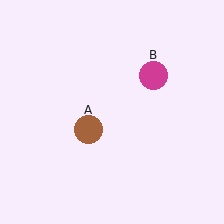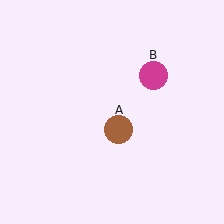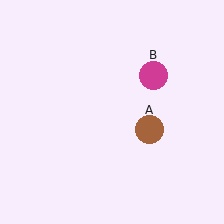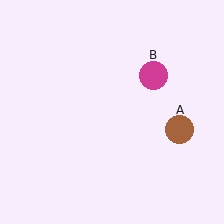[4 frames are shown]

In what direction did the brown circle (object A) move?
The brown circle (object A) moved right.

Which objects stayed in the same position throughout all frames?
Magenta circle (object B) remained stationary.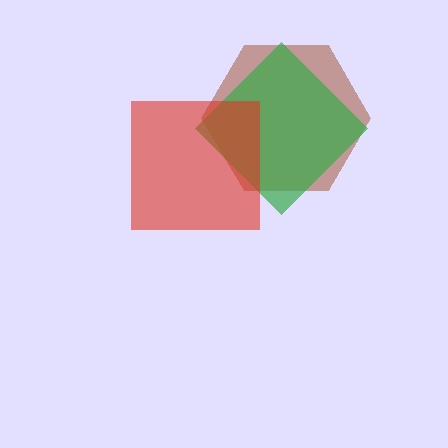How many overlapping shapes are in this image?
There are 3 overlapping shapes in the image.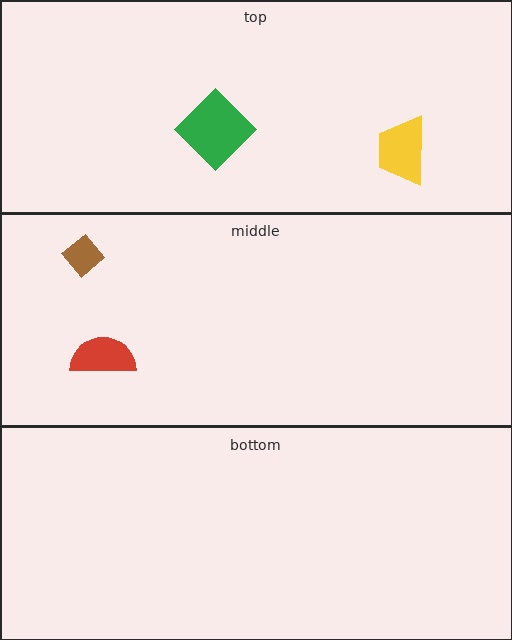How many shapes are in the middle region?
2.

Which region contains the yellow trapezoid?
The top region.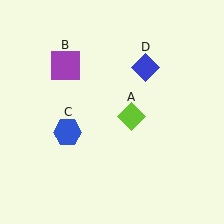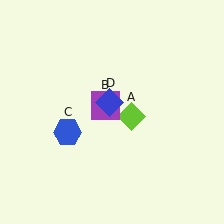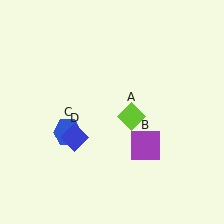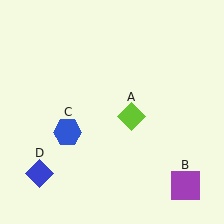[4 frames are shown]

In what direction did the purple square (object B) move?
The purple square (object B) moved down and to the right.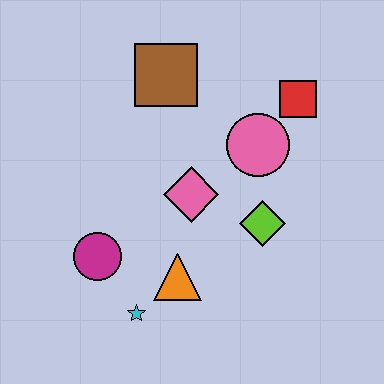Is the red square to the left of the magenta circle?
No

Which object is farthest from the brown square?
The cyan star is farthest from the brown square.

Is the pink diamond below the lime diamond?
No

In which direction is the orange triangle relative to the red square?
The orange triangle is below the red square.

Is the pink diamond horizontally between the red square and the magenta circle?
Yes